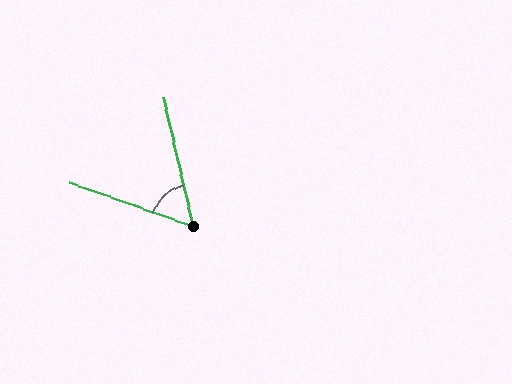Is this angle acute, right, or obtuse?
It is acute.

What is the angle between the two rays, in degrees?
Approximately 57 degrees.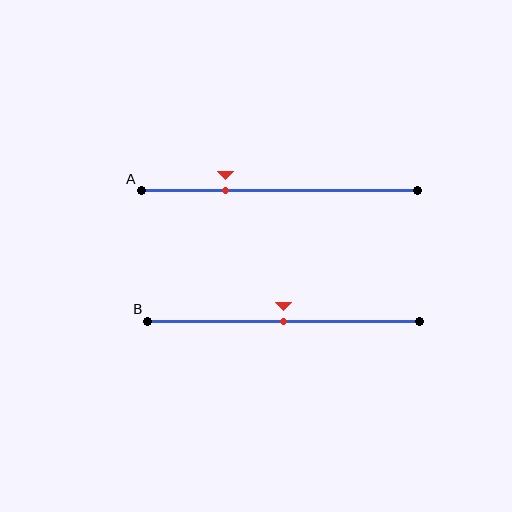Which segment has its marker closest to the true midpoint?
Segment B has its marker closest to the true midpoint.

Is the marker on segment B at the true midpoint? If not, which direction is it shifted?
Yes, the marker on segment B is at the true midpoint.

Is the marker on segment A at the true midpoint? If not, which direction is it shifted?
No, the marker on segment A is shifted to the left by about 19% of the segment length.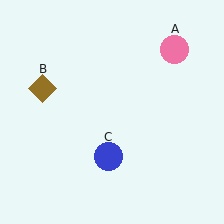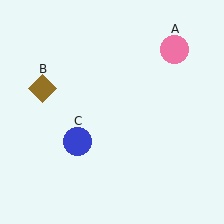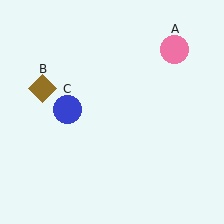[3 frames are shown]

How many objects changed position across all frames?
1 object changed position: blue circle (object C).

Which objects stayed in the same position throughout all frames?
Pink circle (object A) and brown diamond (object B) remained stationary.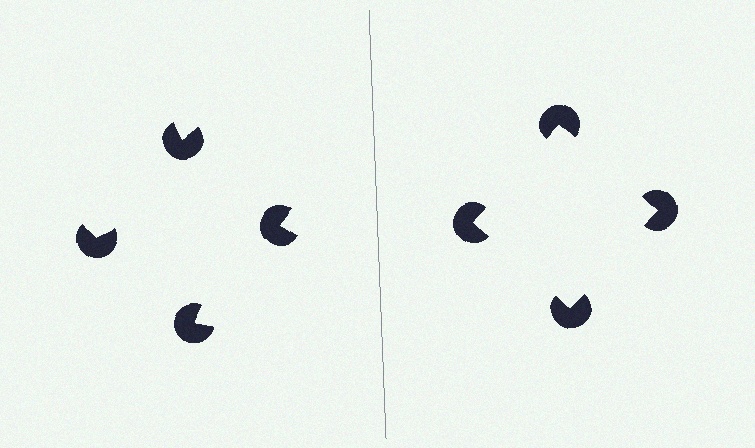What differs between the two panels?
The pac-man discs are positioned identically on both sides; only the wedge orientations differ. On the right they align to a square; on the left they are misaligned.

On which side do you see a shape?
An illusory square appears on the right side. On the left side the wedge cuts are rotated, so no coherent shape forms.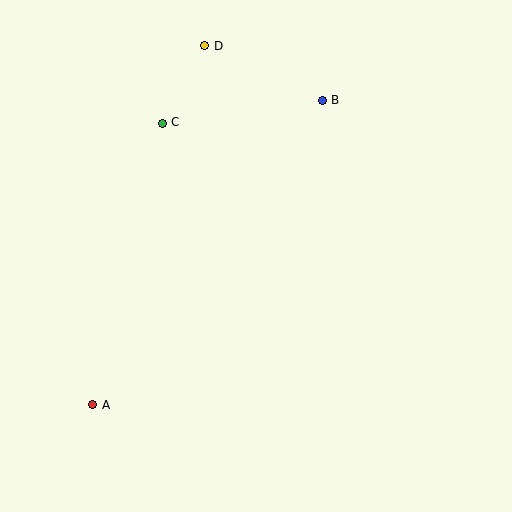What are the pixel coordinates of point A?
Point A is at (92, 405).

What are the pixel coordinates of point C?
Point C is at (162, 123).